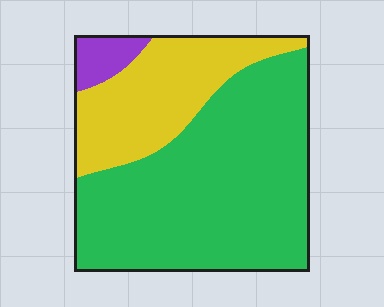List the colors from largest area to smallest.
From largest to smallest: green, yellow, purple.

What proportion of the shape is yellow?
Yellow takes up about one quarter (1/4) of the shape.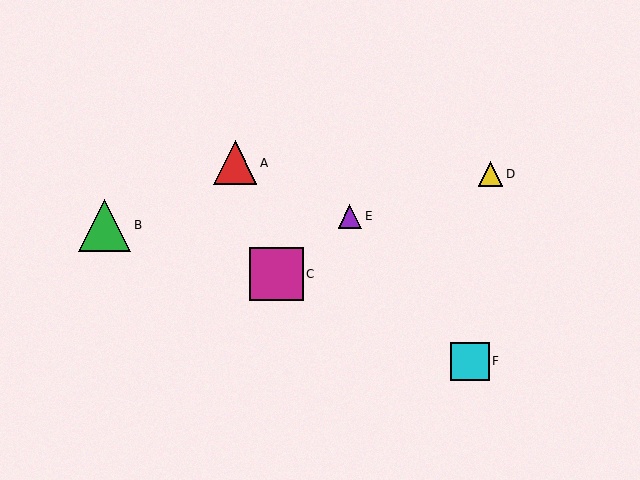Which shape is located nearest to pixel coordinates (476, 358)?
The cyan square (labeled F) at (470, 361) is nearest to that location.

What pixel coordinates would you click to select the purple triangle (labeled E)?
Click at (350, 216) to select the purple triangle E.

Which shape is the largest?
The magenta square (labeled C) is the largest.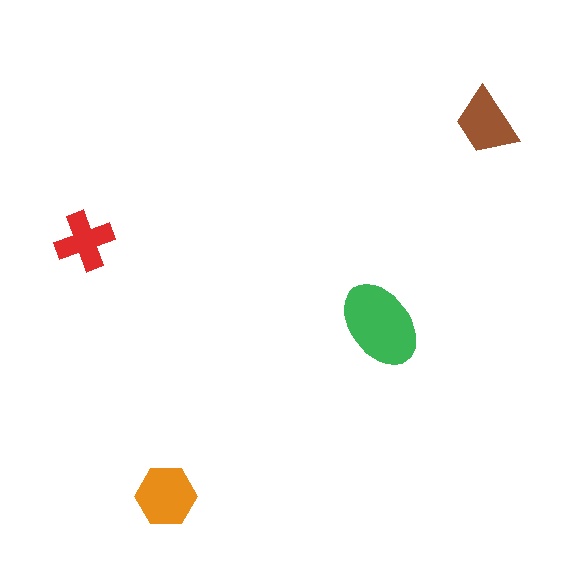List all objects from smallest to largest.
The red cross, the brown trapezoid, the orange hexagon, the green ellipse.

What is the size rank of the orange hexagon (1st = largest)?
2nd.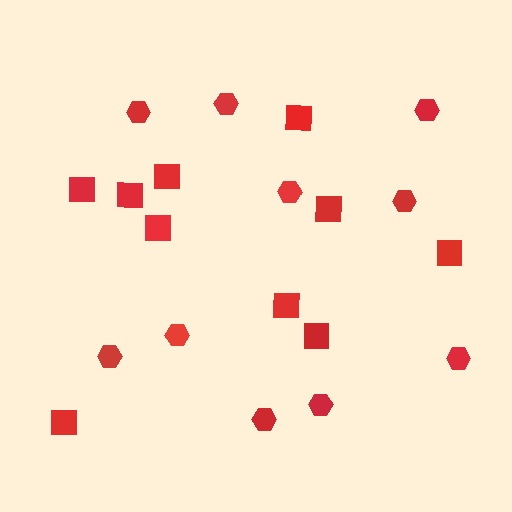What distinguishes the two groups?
There are 2 groups: one group of squares (10) and one group of hexagons (10).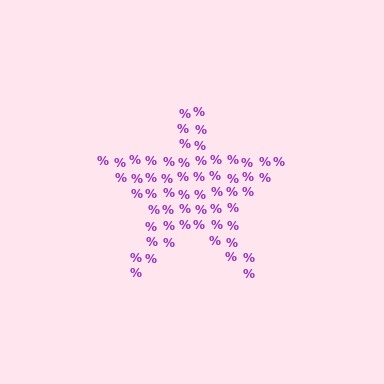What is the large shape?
The large shape is a star.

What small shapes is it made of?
It is made of small percent signs.